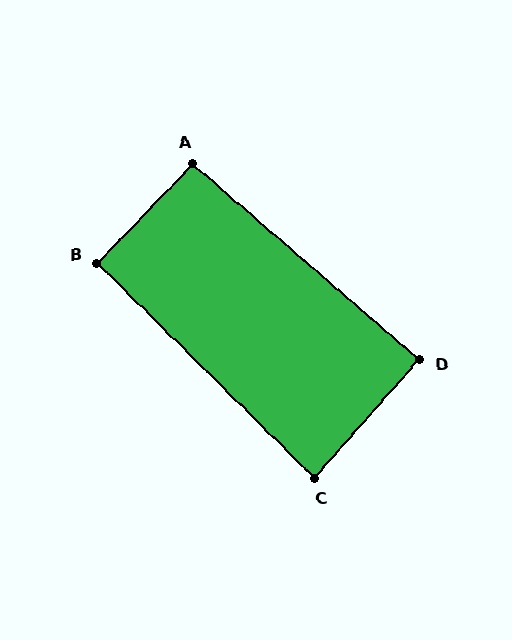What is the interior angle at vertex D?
Approximately 89 degrees (approximately right).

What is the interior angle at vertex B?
Approximately 91 degrees (approximately right).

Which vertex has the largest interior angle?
A, at approximately 93 degrees.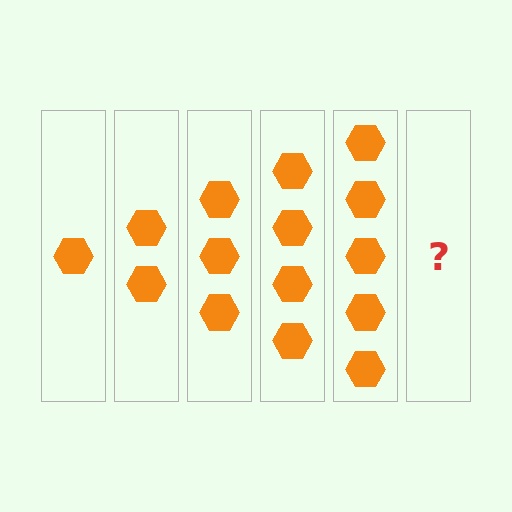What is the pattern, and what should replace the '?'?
The pattern is that each step adds one more hexagon. The '?' should be 6 hexagons.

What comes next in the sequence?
The next element should be 6 hexagons.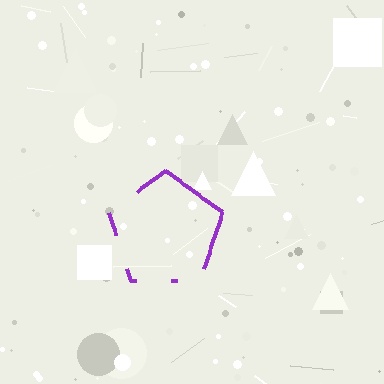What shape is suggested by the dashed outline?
The dashed outline suggests a pentagon.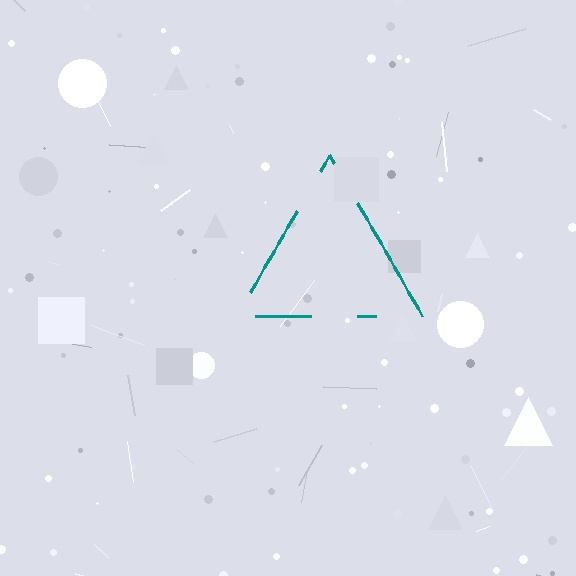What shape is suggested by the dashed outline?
The dashed outline suggests a triangle.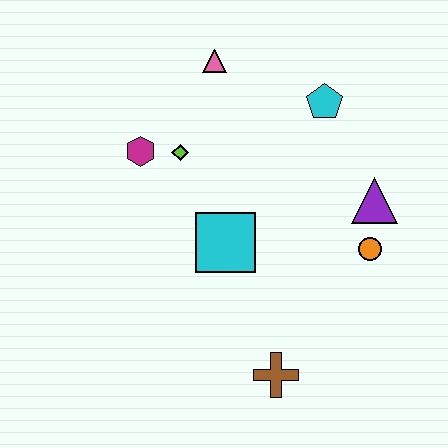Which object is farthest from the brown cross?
The pink triangle is farthest from the brown cross.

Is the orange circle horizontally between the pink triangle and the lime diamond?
No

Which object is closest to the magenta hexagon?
The lime diamond is closest to the magenta hexagon.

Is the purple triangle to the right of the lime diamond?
Yes